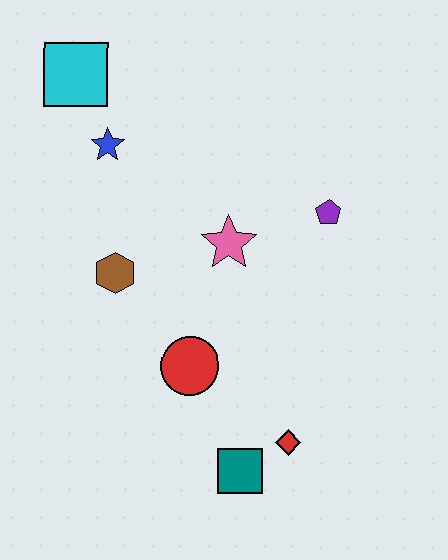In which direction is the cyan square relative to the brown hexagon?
The cyan square is above the brown hexagon.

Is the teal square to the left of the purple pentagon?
Yes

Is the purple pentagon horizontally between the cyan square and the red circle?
No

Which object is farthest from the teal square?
The cyan square is farthest from the teal square.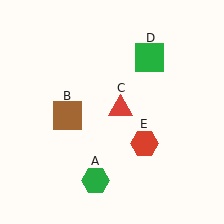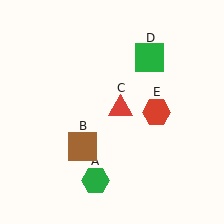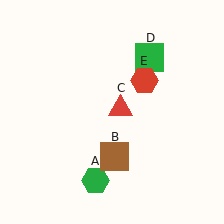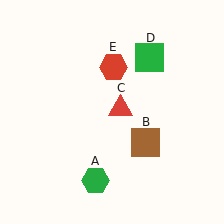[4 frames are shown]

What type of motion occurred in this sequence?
The brown square (object B), red hexagon (object E) rotated counterclockwise around the center of the scene.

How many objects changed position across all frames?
2 objects changed position: brown square (object B), red hexagon (object E).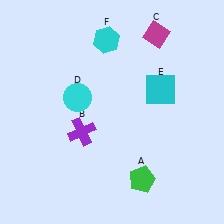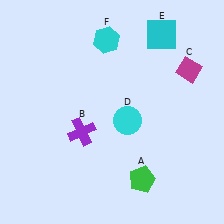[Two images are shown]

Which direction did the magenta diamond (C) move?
The magenta diamond (C) moved down.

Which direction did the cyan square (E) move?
The cyan square (E) moved up.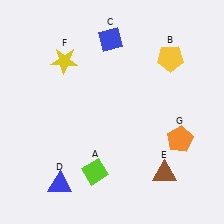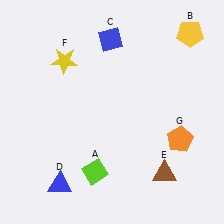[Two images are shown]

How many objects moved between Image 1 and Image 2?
1 object moved between the two images.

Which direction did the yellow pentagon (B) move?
The yellow pentagon (B) moved up.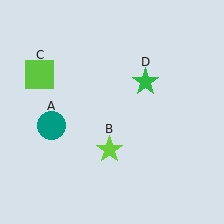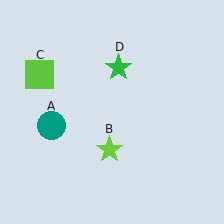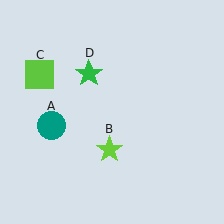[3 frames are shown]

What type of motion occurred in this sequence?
The green star (object D) rotated counterclockwise around the center of the scene.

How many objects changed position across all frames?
1 object changed position: green star (object D).